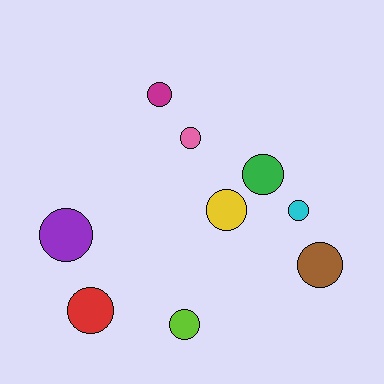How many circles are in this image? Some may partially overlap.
There are 9 circles.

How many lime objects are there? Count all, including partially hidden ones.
There is 1 lime object.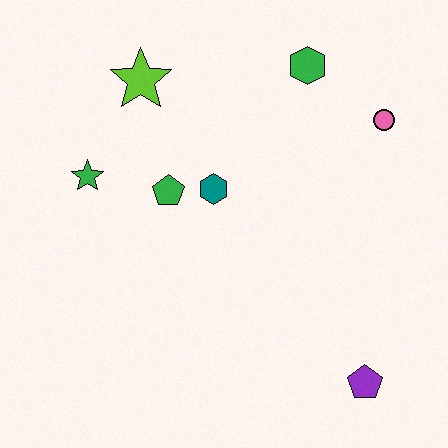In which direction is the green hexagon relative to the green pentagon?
The green hexagon is to the right of the green pentagon.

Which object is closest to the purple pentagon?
The teal hexagon is closest to the purple pentagon.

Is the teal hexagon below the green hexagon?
Yes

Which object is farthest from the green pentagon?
The purple pentagon is farthest from the green pentagon.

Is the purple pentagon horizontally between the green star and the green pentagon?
No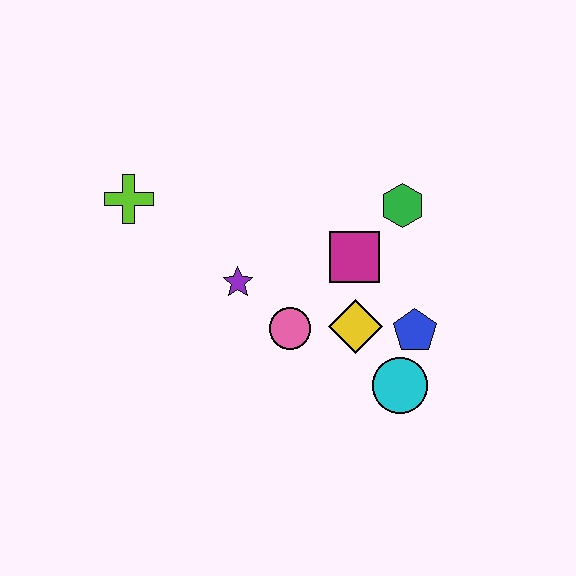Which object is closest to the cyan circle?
The blue pentagon is closest to the cyan circle.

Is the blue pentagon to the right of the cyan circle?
Yes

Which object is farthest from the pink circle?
The lime cross is farthest from the pink circle.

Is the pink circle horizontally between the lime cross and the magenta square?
Yes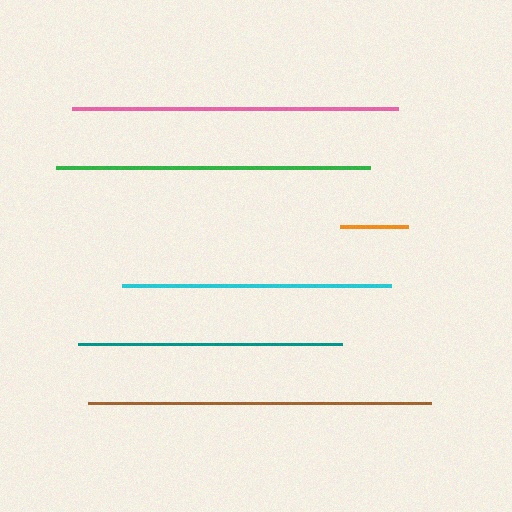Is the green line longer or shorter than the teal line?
The green line is longer than the teal line.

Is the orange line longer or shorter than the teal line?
The teal line is longer than the orange line.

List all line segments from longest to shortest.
From longest to shortest: brown, pink, green, cyan, teal, orange.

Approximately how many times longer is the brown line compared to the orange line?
The brown line is approximately 5.0 times the length of the orange line.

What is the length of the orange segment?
The orange segment is approximately 68 pixels long.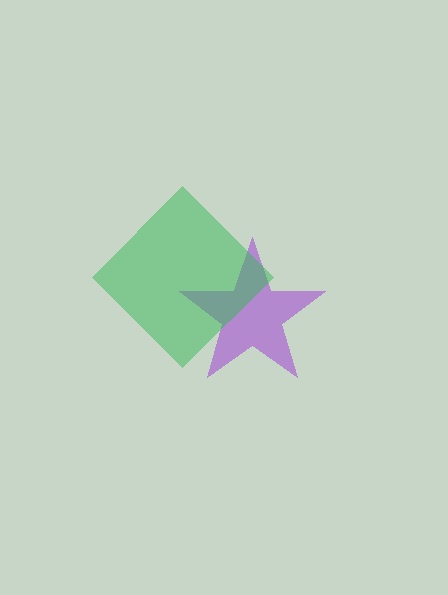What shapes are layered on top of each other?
The layered shapes are: a purple star, a green diamond.